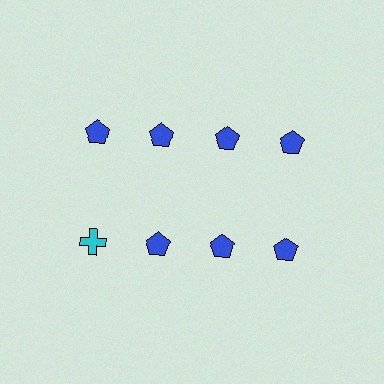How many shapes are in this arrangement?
There are 8 shapes arranged in a grid pattern.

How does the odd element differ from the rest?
It differs in both color (cyan instead of blue) and shape (cross instead of pentagon).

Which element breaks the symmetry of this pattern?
The cyan cross in the second row, leftmost column breaks the symmetry. All other shapes are blue pentagons.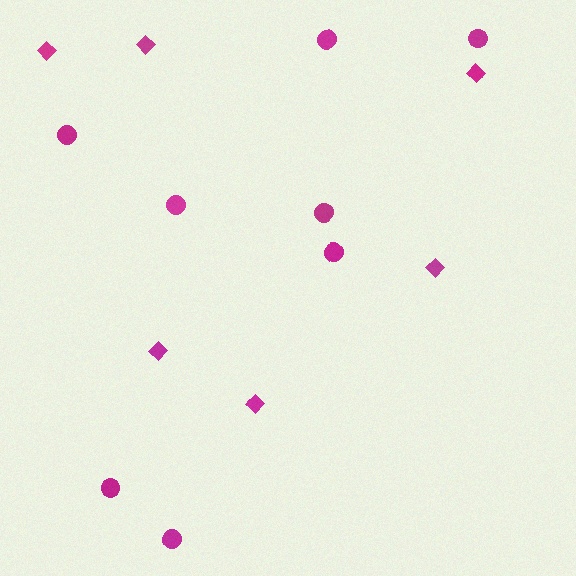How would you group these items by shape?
There are 2 groups: one group of circles (8) and one group of diamonds (6).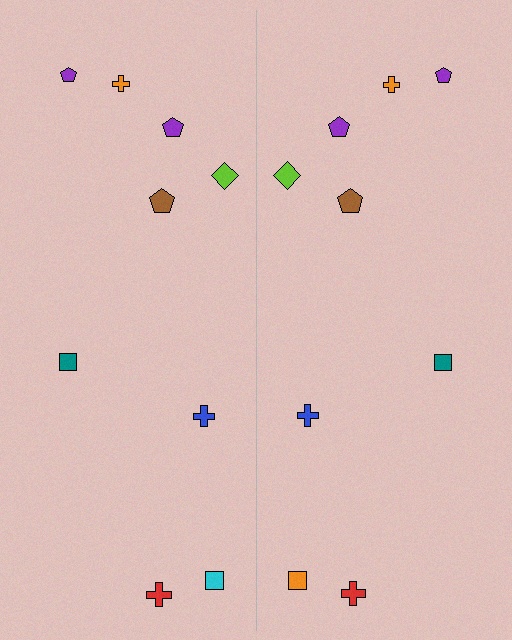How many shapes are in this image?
There are 18 shapes in this image.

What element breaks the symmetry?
The orange square on the right side breaks the symmetry — its mirror counterpart is cyan.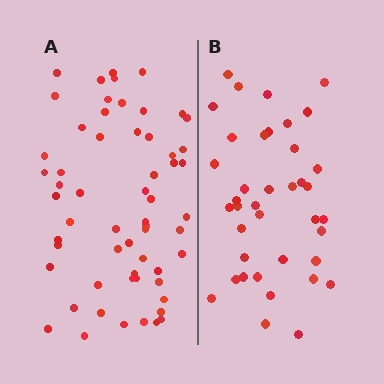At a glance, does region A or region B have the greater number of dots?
Region A (the left region) has more dots.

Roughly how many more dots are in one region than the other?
Region A has approximately 20 more dots than region B.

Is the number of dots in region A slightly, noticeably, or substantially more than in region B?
Region A has substantially more. The ratio is roughly 1.5 to 1.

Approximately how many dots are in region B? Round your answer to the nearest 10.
About 40 dots. (The exact count is 39, which rounds to 40.)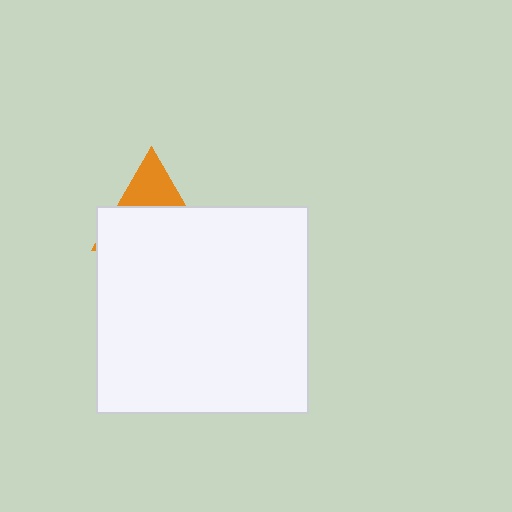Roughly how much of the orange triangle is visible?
A small part of it is visible (roughly 32%).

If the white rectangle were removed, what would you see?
You would see the complete orange triangle.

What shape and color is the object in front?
The object in front is a white rectangle.